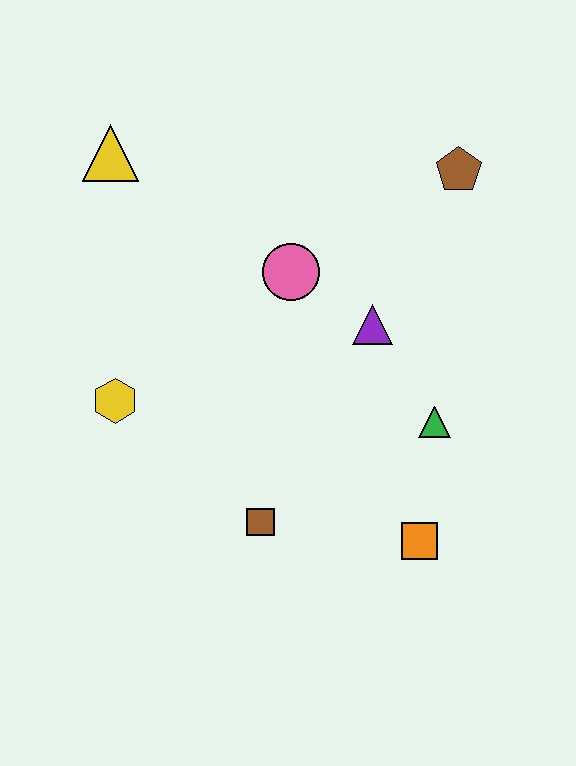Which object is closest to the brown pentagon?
The purple triangle is closest to the brown pentagon.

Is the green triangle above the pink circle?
No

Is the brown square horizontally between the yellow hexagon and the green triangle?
Yes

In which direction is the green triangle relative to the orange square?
The green triangle is above the orange square.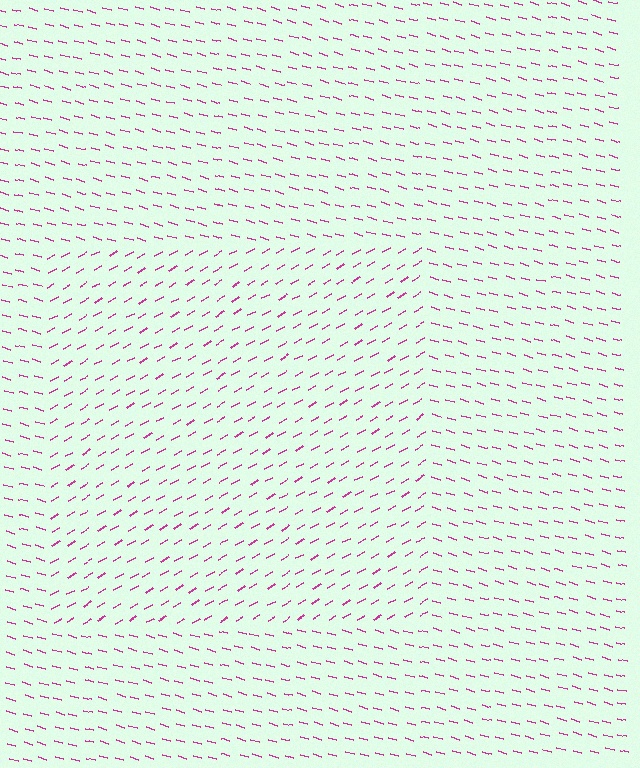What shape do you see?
I see a rectangle.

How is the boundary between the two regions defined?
The boundary is defined purely by a change in line orientation (approximately 45 degrees difference). All lines are the same color and thickness.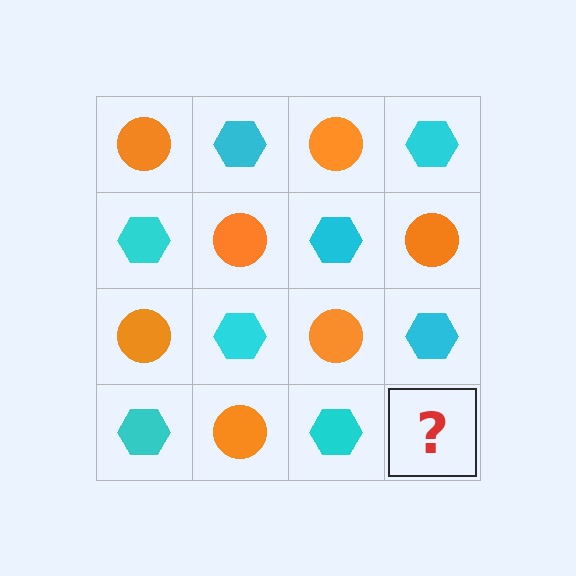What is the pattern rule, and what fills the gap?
The rule is that it alternates orange circle and cyan hexagon in a checkerboard pattern. The gap should be filled with an orange circle.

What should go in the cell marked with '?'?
The missing cell should contain an orange circle.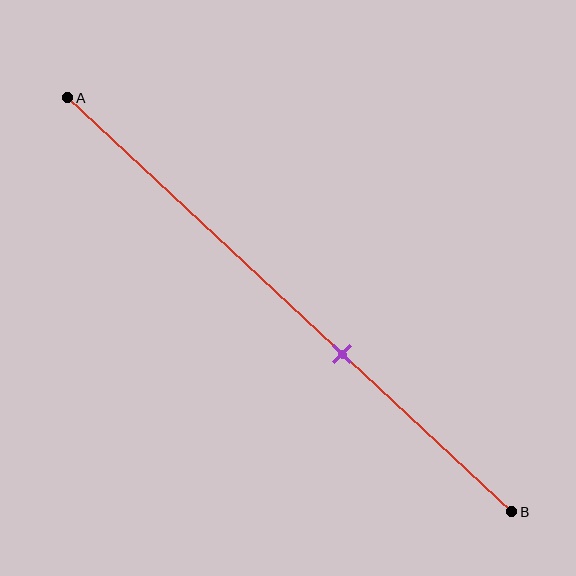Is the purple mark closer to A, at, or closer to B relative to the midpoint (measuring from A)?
The purple mark is closer to point B than the midpoint of segment AB.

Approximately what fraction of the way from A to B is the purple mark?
The purple mark is approximately 60% of the way from A to B.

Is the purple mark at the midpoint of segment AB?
No, the mark is at about 60% from A, not at the 50% midpoint.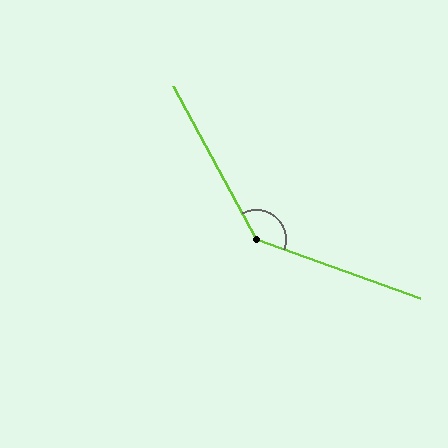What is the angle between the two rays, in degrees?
Approximately 138 degrees.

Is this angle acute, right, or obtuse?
It is obtuse.